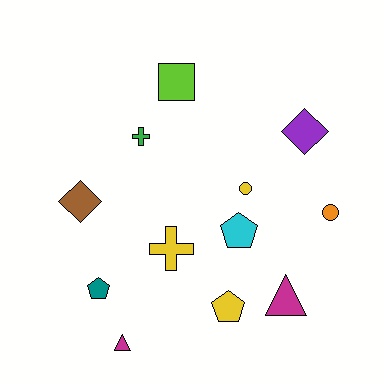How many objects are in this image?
There are 12 objects.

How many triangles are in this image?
There are 2 triangles.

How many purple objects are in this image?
There is 1 purple object.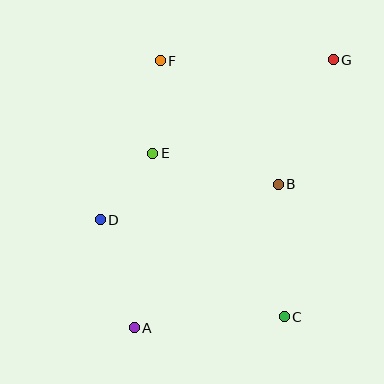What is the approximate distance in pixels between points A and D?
The distance between A and D is approximately 113 pixels.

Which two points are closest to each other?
Points D and E are closest to each other.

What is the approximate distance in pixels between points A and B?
The distance between A and B is approximately 203 pixels.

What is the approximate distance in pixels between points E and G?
The distance between E and G is approximately 203 pixels.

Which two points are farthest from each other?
Points A and G are farthest from each other.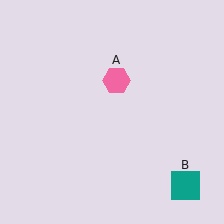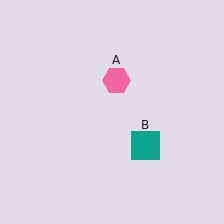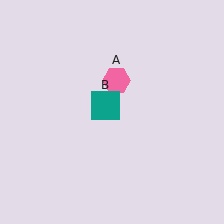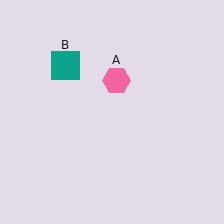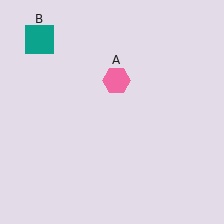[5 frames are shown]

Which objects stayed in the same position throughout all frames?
Pink hexagon (object A) remained stationary.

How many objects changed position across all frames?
1 object changed position: teal square (object B).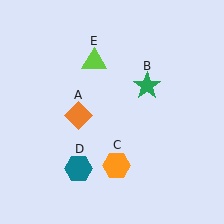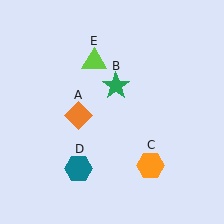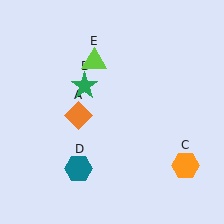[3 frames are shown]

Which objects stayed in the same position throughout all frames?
Orange diamond (object A) and teal hexagon (object D) and lime triangle (object E) remained stationary.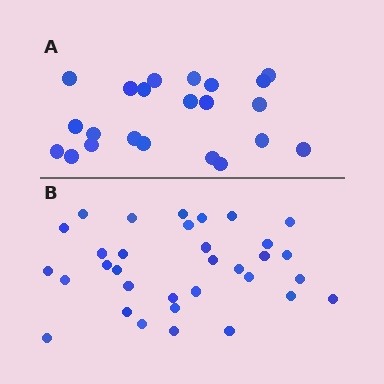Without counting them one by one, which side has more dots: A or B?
Region B (the bottom region) has more dots.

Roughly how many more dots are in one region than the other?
Region B has roughly 12 or so more dots than region A.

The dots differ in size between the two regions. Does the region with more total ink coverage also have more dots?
No. Region A has more total ink coverage because its dots are larger, but region B actually contains more individual dots. Total area can be misleading — the number of items is what matters here.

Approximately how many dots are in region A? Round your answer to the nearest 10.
About 20 dots. (The exact count is 22, which rounds to 20.)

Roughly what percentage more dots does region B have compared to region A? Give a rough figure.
About 50% more.